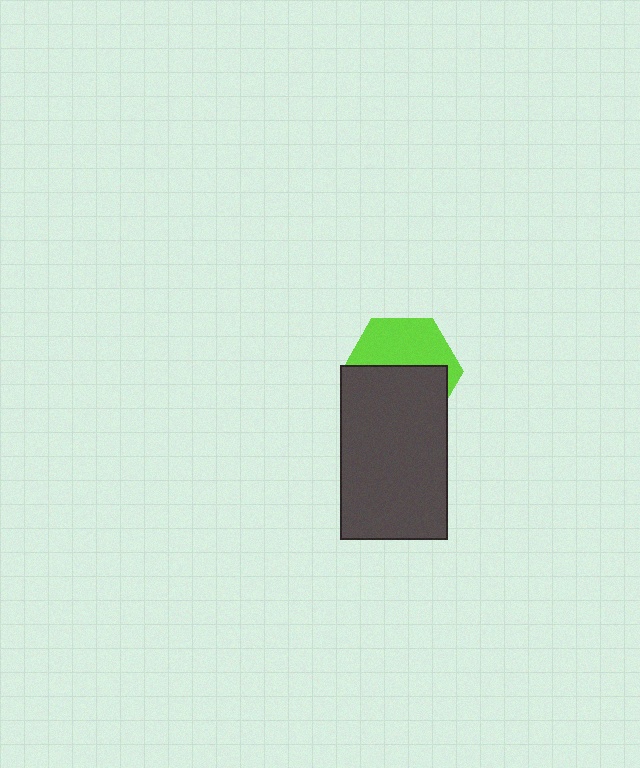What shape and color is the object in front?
The object in front is a dark gray rectangle.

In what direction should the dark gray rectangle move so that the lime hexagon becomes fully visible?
The dark gray rectangle should move down. That is the shortest direction to clear the overlap and leave the lime hexagon fully visible.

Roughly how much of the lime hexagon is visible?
About half of it is visible (roughly 46%).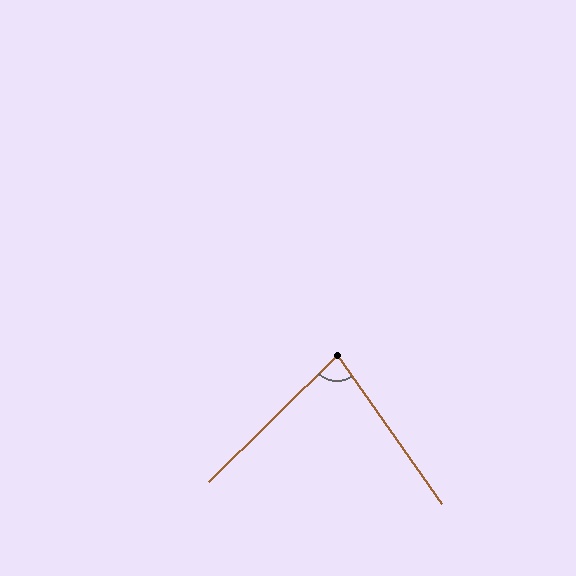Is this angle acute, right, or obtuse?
It is acute.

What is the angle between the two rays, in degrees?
Approximately 80 degrees.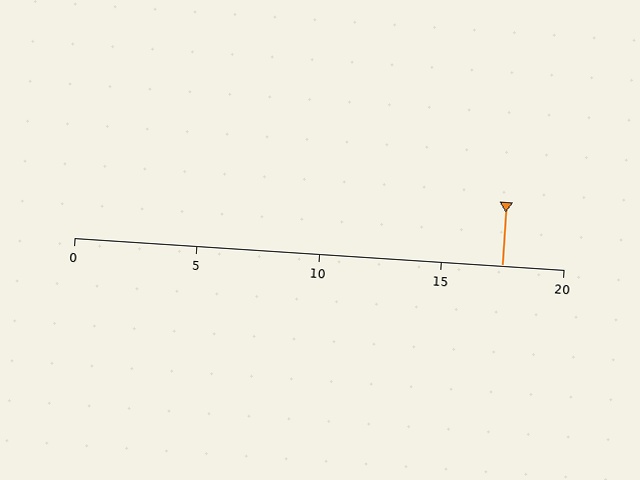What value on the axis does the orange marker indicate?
The marker indicates approximately 17.5.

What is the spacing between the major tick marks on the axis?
The major ticks are spaced 5 apart.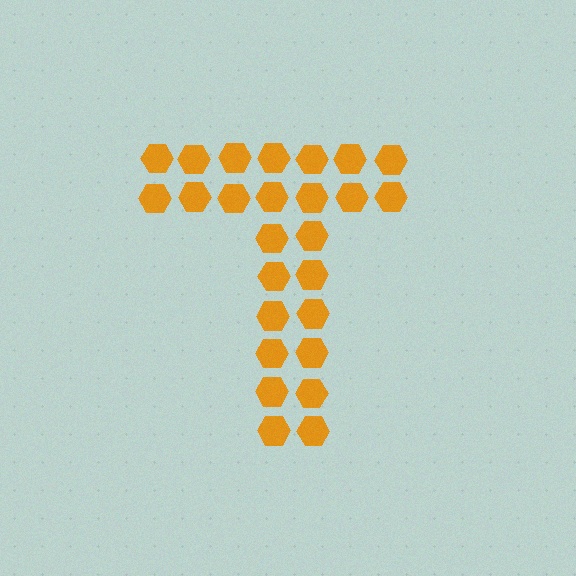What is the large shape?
The large shape is the letter T.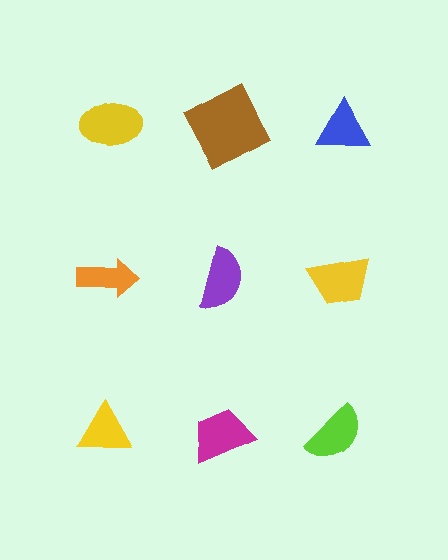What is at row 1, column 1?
A yellow ellipse.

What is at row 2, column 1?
An orange arrow.